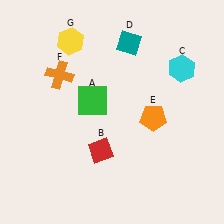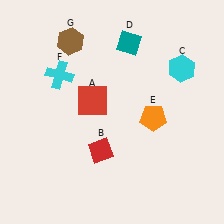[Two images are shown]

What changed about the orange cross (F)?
In Image 1, F is orange. In Image 2, it changed to cyan.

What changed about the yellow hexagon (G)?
In Image 1, G is yellow. In Image 2, it changed to brown.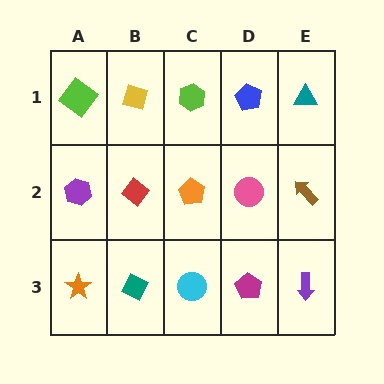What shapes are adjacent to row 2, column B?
A yellow diamond (row 1, column B), a teal diamond (row 3, column B), a purple hexagon (row 2, column A), an orange pentagon (row 2, column C).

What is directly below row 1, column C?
An orange pentagon.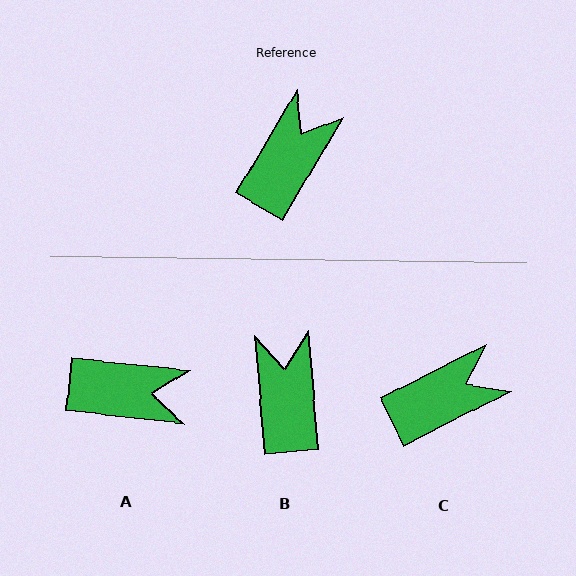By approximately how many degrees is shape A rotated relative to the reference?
Approximately 66 degrees clockwise.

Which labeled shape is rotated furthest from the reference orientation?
A, about 66 degrees away.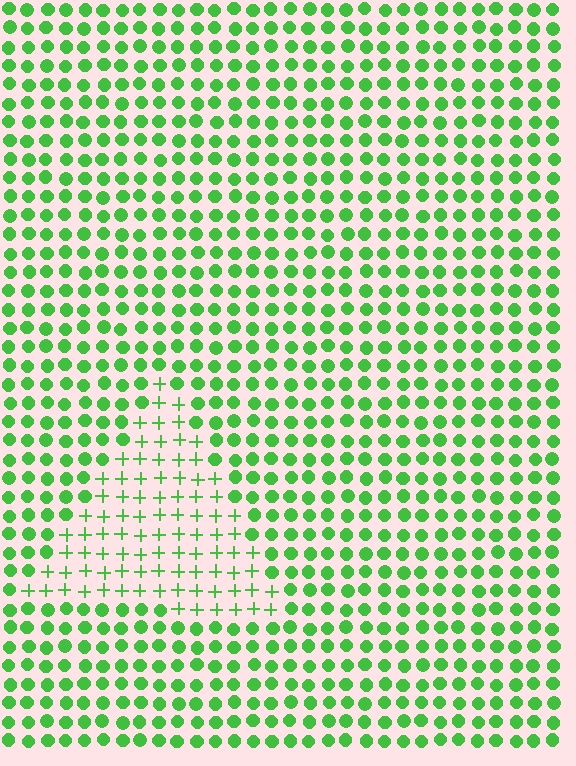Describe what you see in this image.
The image is filled with small green elements arranged in a uniform grid. A triangle-shaped region contains plus signs, while the surrounding area contains circles. The boundary is defined purely by the change in element shape.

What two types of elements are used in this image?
The image uses plus signs inside the triangle region and circles outside it.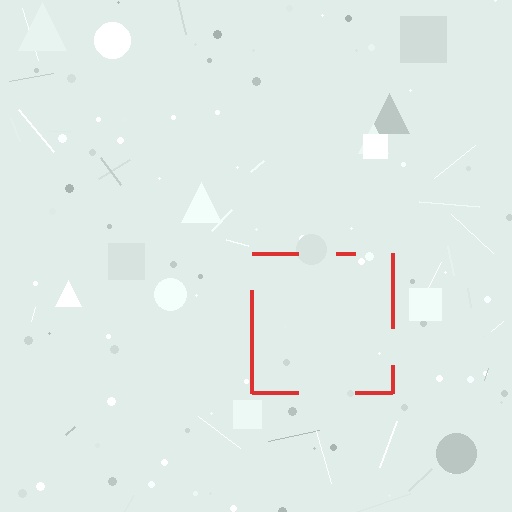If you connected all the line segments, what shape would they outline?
They would outline a square.